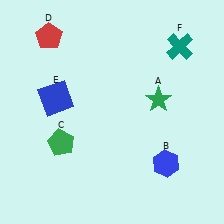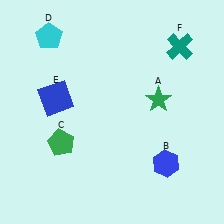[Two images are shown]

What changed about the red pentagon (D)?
In Image 1, D is red. In Image 2, it changed to cyan.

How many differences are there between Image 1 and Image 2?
There is 1 difference between the two images.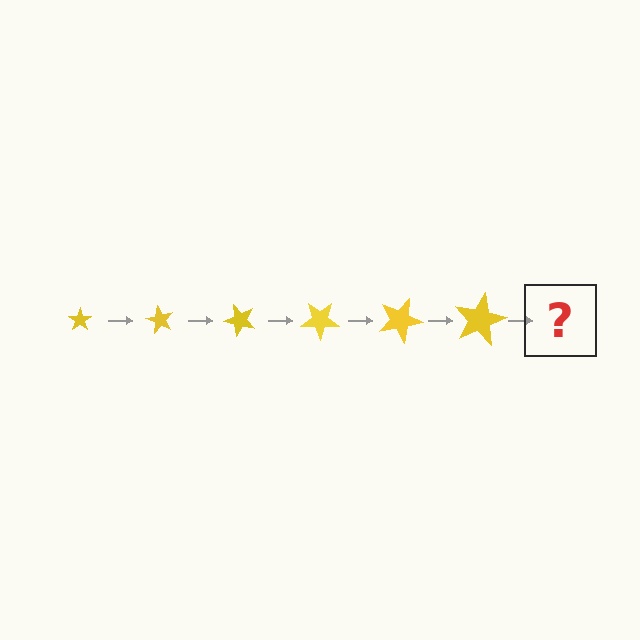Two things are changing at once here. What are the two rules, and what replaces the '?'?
The two rules are that the star grows larger each step and it rotates 60 degrees each step. The '?' should be a star, larger than the previous one and rotated 360 degrees from the start.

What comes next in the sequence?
The next element should be a star, larger than the previous one and rotated 360 degrees from the start.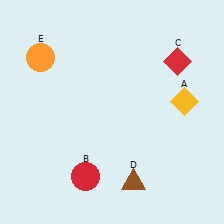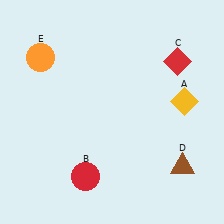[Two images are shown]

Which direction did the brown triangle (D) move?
The brown triangle (D) moved right.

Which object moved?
The brown triangle (D) moved right.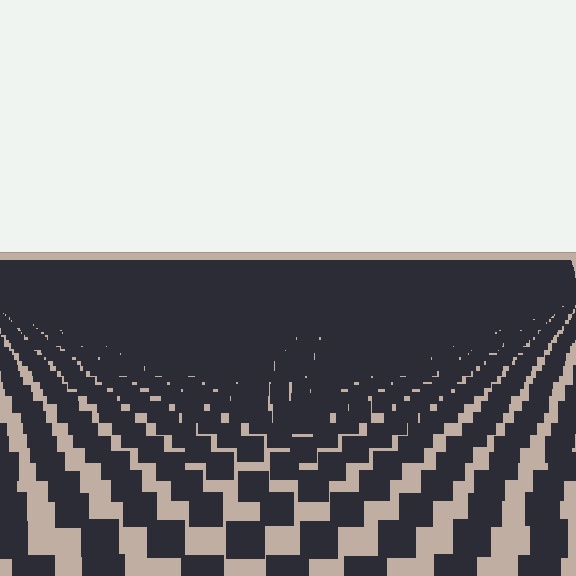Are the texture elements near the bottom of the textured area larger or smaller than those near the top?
Larger. Near the bottom, elements are closer to the viewer and appear at a bigger on-screen size.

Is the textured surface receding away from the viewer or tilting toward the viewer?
The surface is receding away from the viewer. Texture elements get smaller and denser toward the top.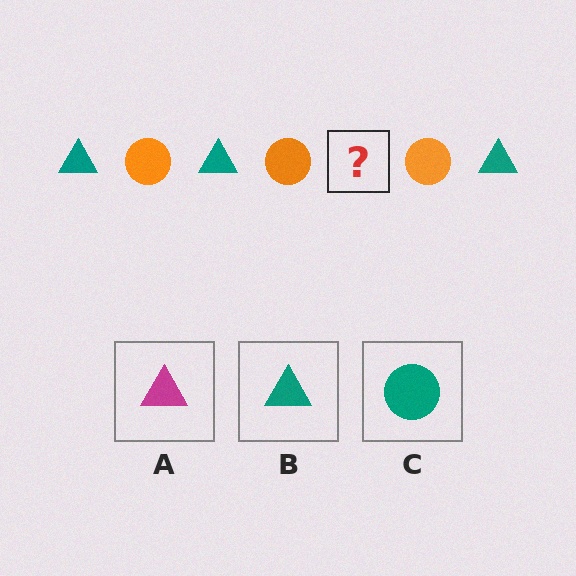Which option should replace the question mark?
Option B.